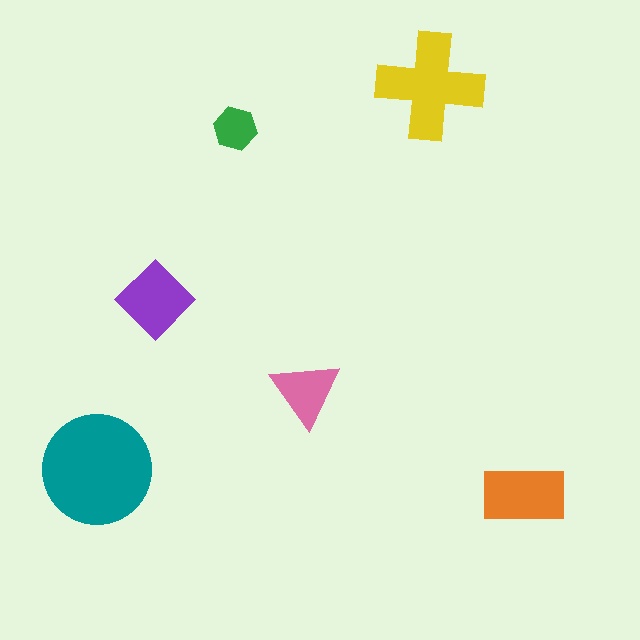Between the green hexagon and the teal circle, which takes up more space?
The teal circle.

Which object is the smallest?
The green hexagon.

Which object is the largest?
The teal circle.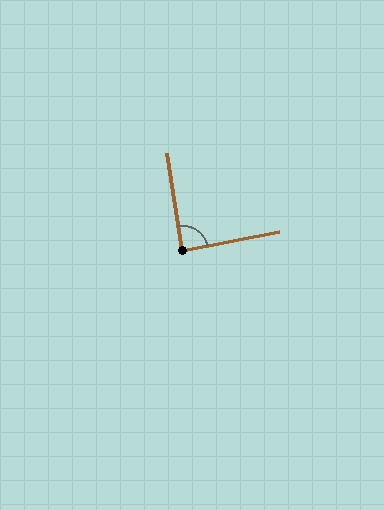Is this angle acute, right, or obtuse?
It is approximately a right angle.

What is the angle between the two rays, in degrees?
Approximately 87 degrees.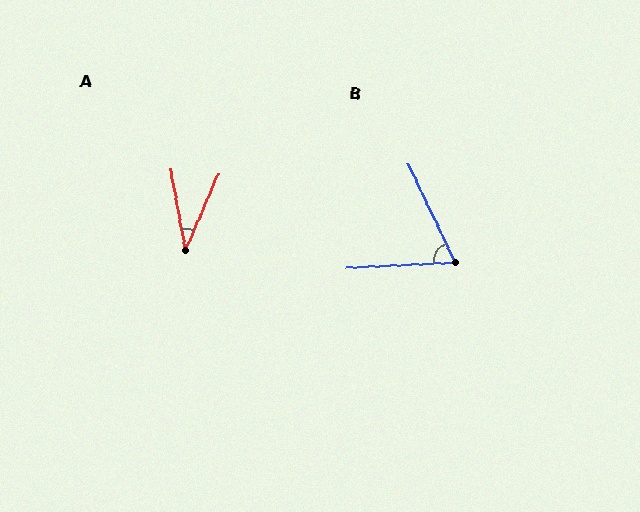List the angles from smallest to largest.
A (34°), B (67°).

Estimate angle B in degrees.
Approximately 67 degrees.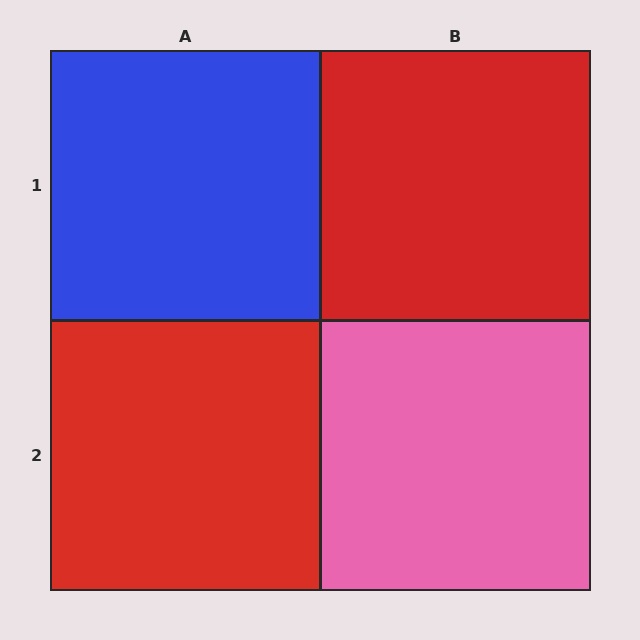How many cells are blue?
1 cell is blue.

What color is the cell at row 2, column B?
Pink.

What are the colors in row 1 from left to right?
Blue, red.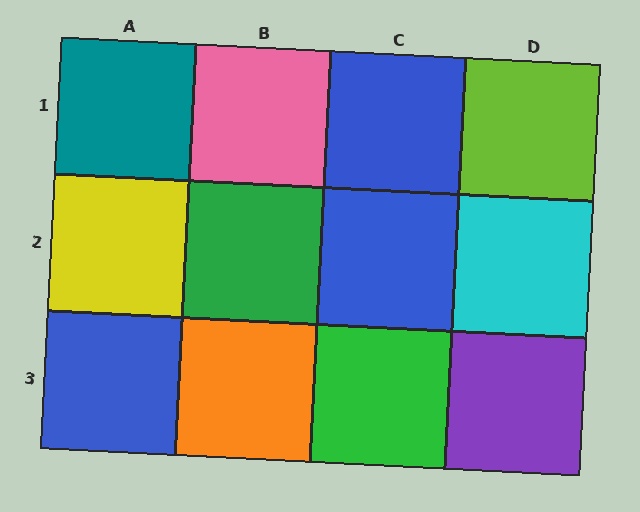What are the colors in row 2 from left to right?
Yellow, green, blue, cyan.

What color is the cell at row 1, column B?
Pink.